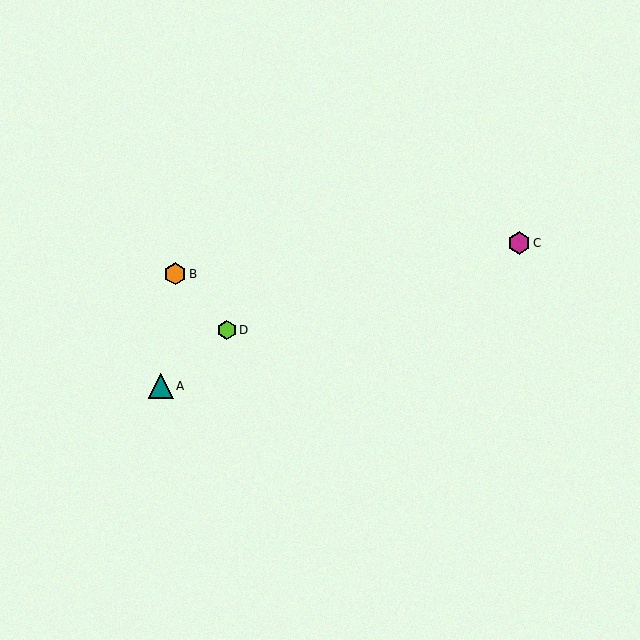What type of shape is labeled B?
Shape B is an orange hexagon.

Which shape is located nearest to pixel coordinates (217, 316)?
The lime hexagon (labeled D) at (227, 330) is nearest to that location.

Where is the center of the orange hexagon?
The center of the orange hexagon is at (175, 274).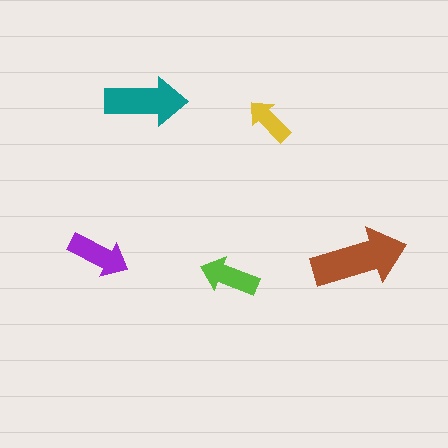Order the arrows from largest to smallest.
the brown one, the teal one, the purple one, the lime one, the yellow one.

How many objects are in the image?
There are 5 objects in the image.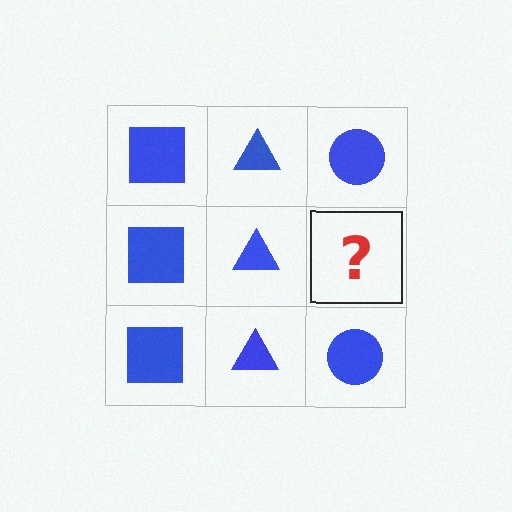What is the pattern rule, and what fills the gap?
The rule is that each column has a consistent shape. The gap should be filled with a blue circle.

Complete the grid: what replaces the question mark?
The question mark should be replaced with a blue circle.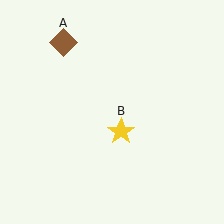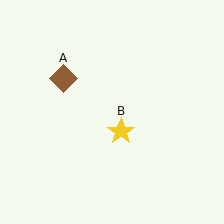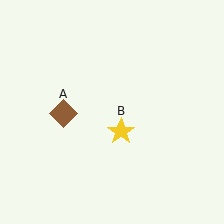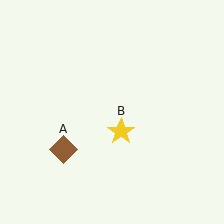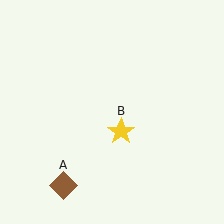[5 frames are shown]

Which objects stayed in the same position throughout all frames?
Yellow star (object B) remained stationary.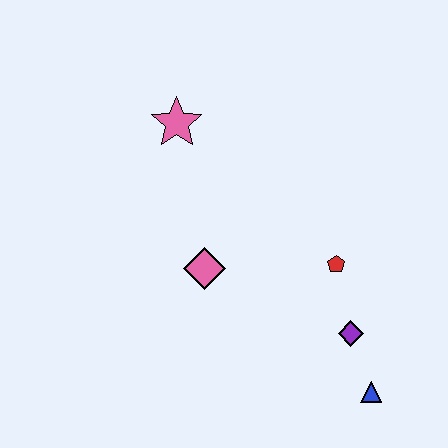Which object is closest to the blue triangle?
The purple diamond is closest to the blue triangle.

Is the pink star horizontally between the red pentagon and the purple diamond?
No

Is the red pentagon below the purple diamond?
No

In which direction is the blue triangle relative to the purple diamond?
The blue triangle is below the purple diamond.